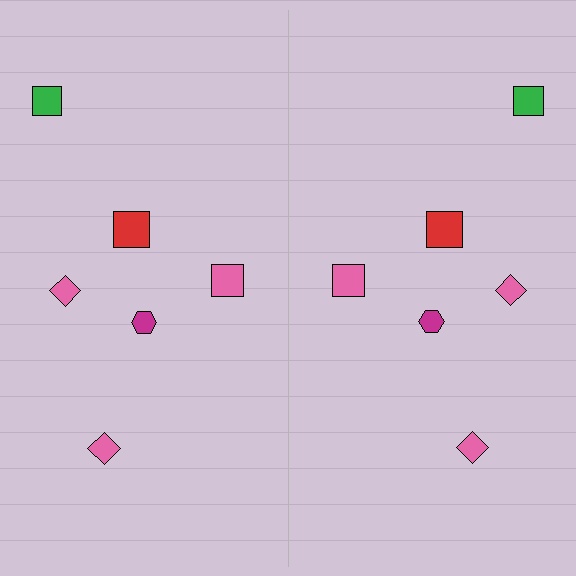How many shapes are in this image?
There are 12 shapes in this image.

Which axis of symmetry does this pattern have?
The pattern has a vertical axis of symmetry running through the center of the image.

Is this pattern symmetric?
Yes, this pattern has bilateral (reflection) symmetry.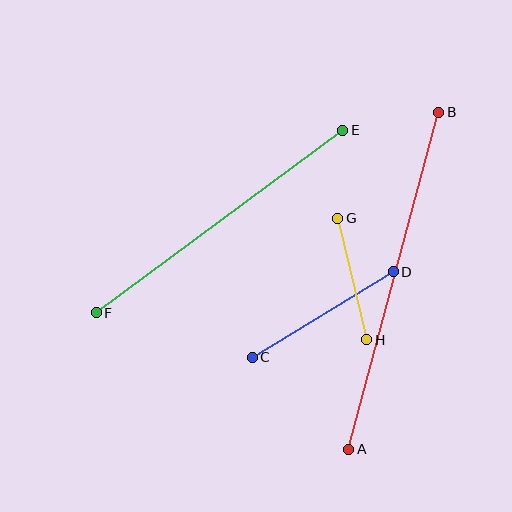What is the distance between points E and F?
The distance is approximately 307 pixels.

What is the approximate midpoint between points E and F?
The midpoint is at approximately (220, 222) pixels.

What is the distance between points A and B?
The distance is approximately 349 pixels.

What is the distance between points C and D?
The distance is approximately 165 pixels.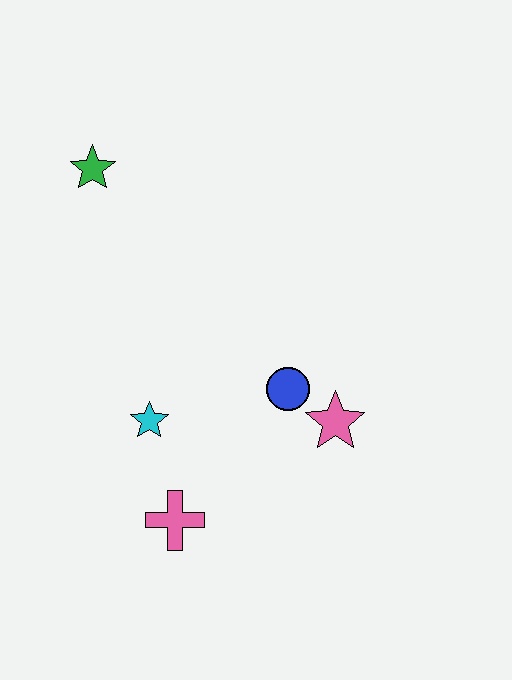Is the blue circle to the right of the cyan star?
Yes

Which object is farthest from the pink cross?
The green star is farthest from the pink cross.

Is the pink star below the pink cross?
No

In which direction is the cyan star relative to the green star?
The cyan star is below the green star.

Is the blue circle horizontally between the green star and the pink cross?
No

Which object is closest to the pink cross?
The cyan star is closest to the pink cross.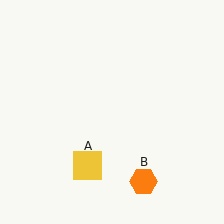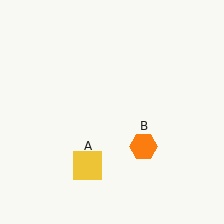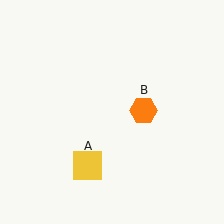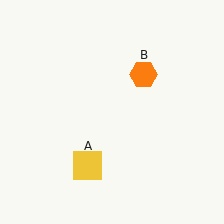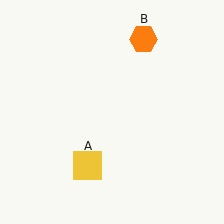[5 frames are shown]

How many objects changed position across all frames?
1 object changed position: orange hexagon (object B).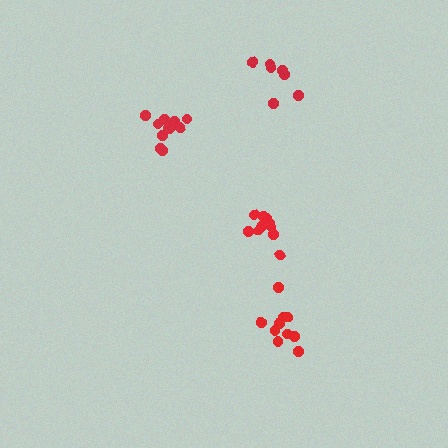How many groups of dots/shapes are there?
There are 4 groups.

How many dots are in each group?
Group 1: 10 dots, Group 2: 7 dots, Group 3: 10 dots, Group 4: 10 dots (37 total).